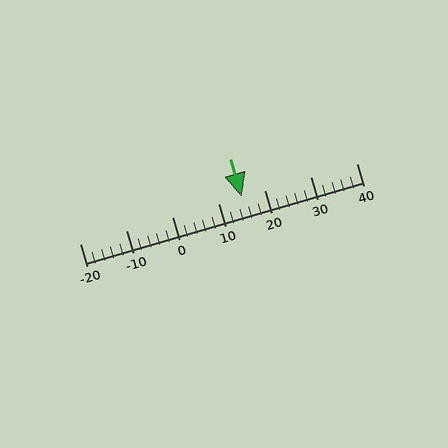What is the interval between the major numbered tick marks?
The major tick marks are spaced 10 units apart.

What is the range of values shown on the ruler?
The ruler shows values from -20 to 40.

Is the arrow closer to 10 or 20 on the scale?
The arrow is closer to 20.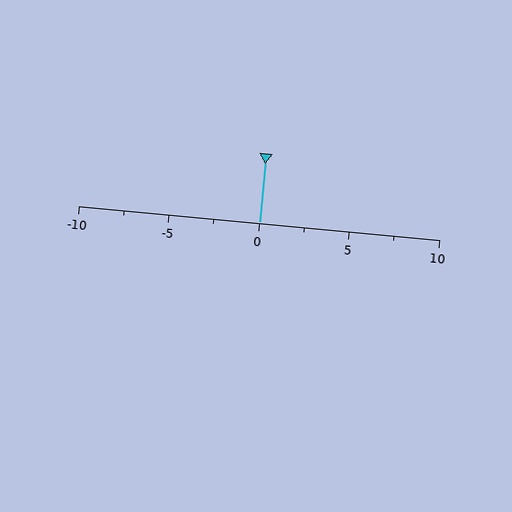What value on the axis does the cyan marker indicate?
The marker indicates approximately 0.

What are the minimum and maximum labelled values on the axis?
The axis runs from -10 to 10.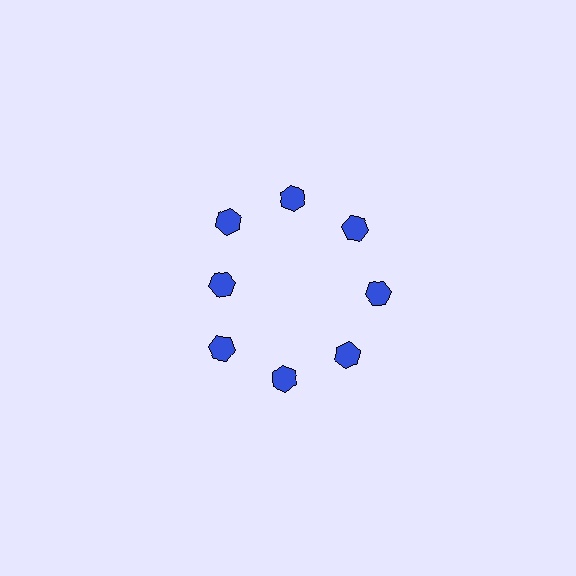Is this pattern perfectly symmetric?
No. The 8 blue hexagons are arranged in a ring, but one element near the 9 o'clock position is pulled inward toward the center, breaking the 8-fold rotational symmetry.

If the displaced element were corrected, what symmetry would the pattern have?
It would have 8-fold rotational symmetry — the pattern would map onto itself every 45 degrees.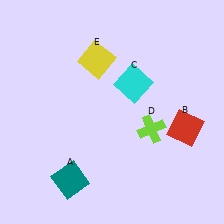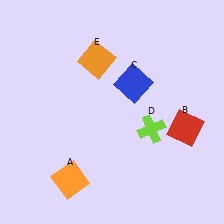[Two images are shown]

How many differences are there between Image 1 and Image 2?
There are 3 differences between the two images.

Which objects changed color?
A changed from teal to orange. C changed from cyan to blue. E changed from yellow to orange.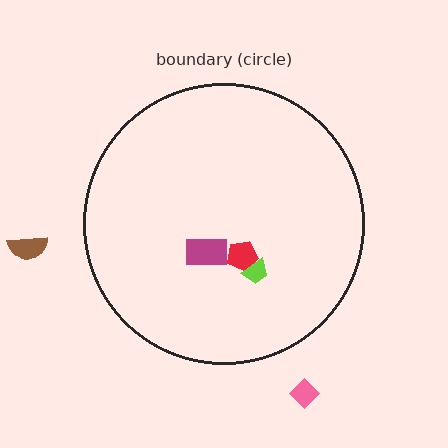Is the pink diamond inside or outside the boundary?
Outside.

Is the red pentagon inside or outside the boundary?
Inside.